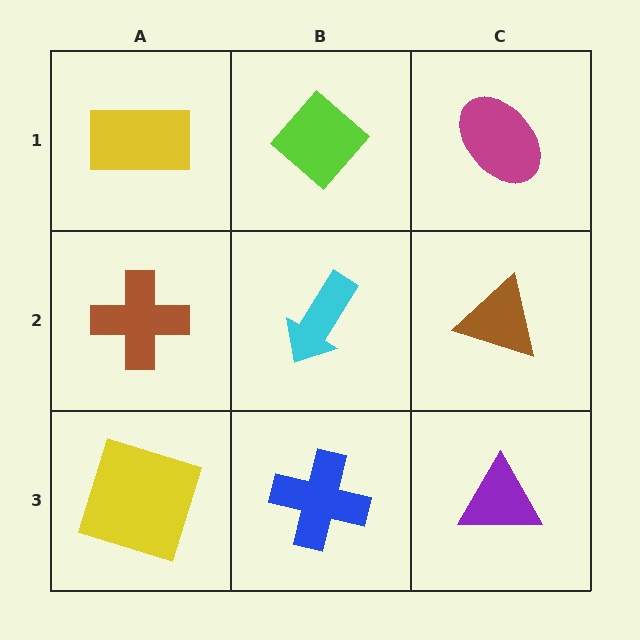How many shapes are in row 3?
3 shapes.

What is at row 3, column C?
A purple triangle.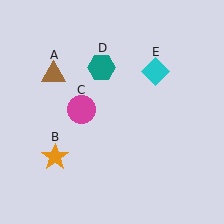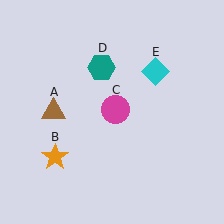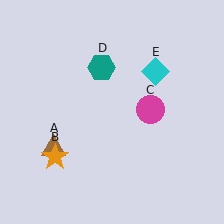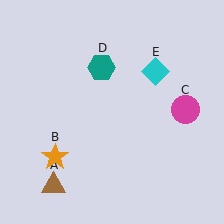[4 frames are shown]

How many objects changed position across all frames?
2 objects changed position: brown triangle (object A), magenta circle (object C).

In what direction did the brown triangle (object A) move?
The brown triangle (object A) moved down.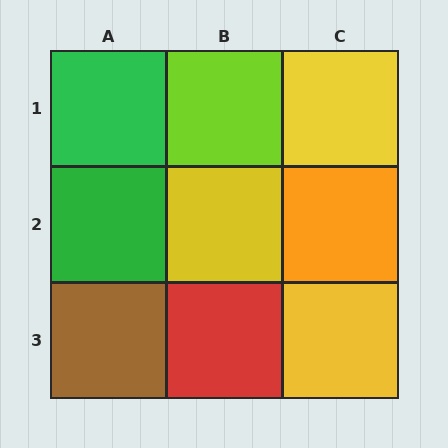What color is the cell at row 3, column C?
Yellow.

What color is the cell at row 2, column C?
Orange.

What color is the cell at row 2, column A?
Green.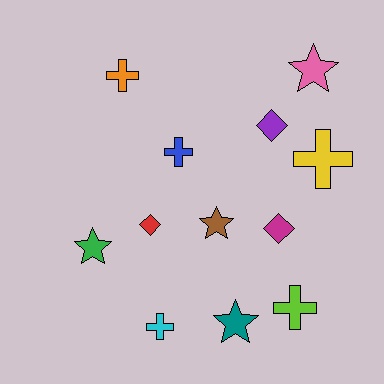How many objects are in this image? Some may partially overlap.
There are 12 objects.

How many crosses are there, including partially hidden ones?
There are 5 crosses.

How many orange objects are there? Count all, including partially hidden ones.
There is 1 orange object.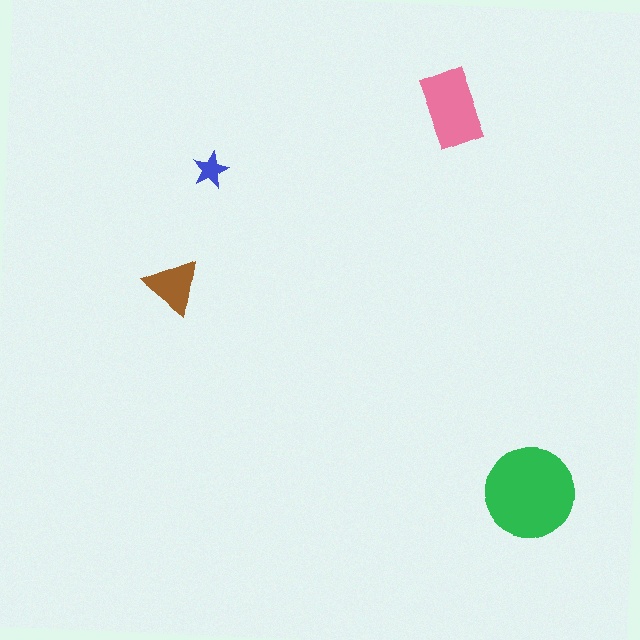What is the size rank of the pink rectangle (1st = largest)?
2nd.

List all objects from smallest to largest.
The blue star, the brown triangle, the pink rectangle, the green circle.